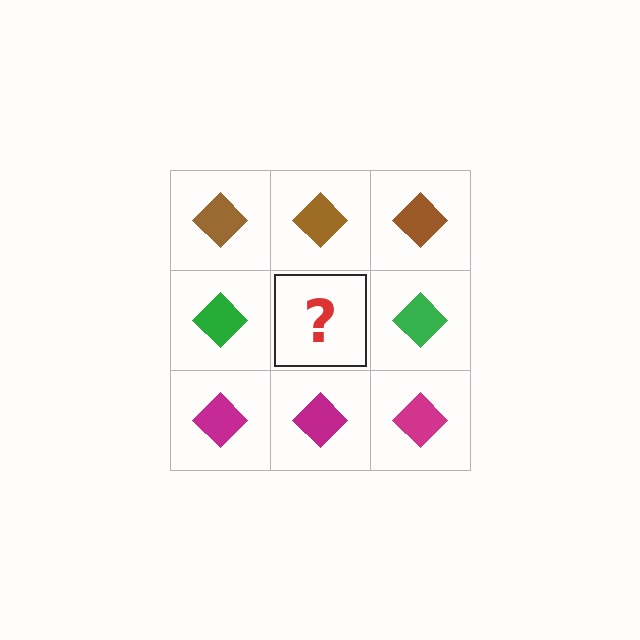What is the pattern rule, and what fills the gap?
The rule is that each row has a consistent color. The gap should be filled with a green diamond.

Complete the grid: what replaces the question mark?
The question mark should be replaced with a green diamond.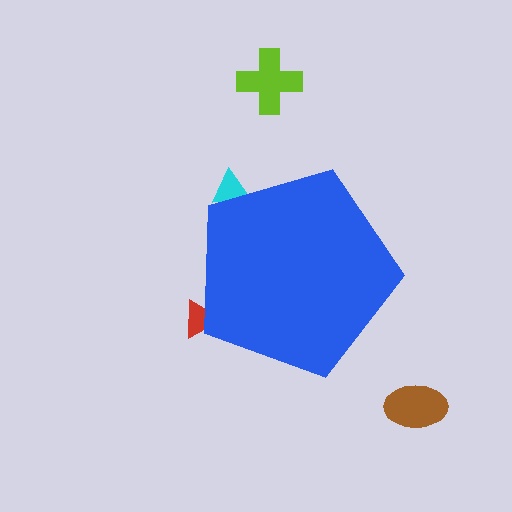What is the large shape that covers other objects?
A blue pentagon.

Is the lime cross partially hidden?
No, the lime cross is fully visible.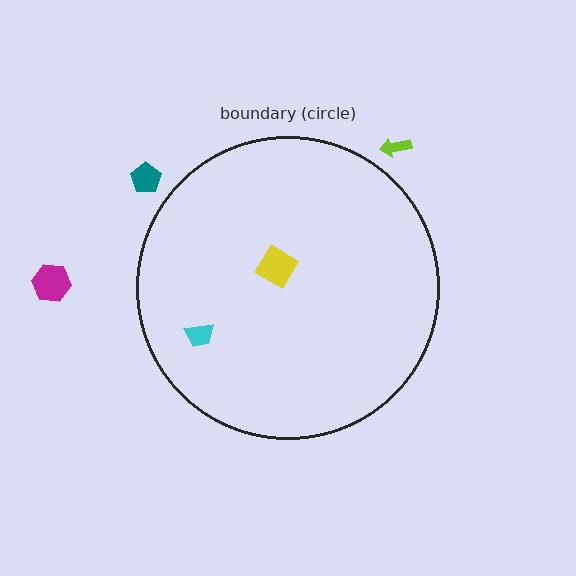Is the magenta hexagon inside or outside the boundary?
Outside.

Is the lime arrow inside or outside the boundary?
Outside.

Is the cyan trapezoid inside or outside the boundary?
Inside.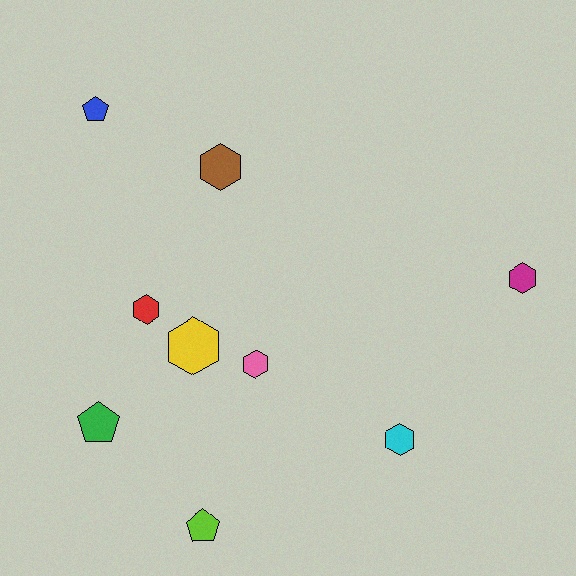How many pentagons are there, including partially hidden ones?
There are 3 pentagons.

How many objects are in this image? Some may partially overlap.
There are 9 objects.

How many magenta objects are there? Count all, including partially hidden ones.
There is 1 magenta object.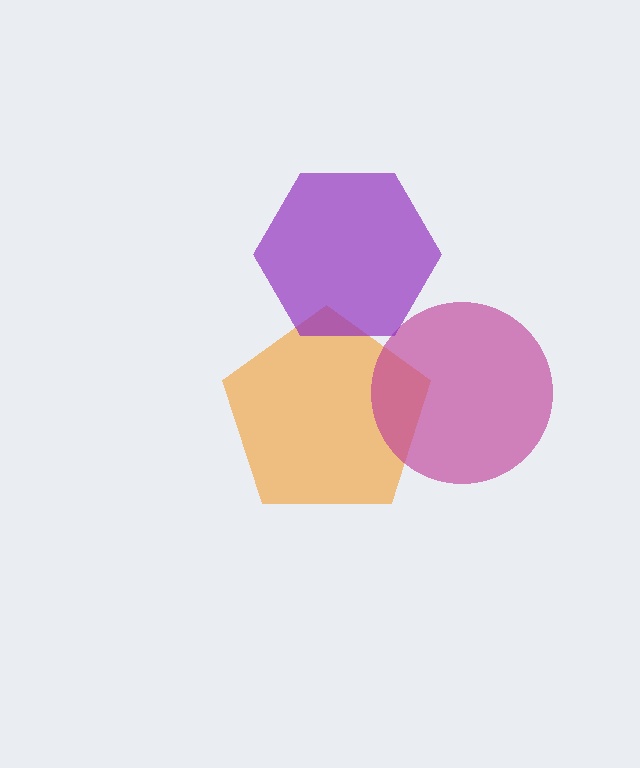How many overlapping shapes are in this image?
There are 3 overlapping shapes in the image.